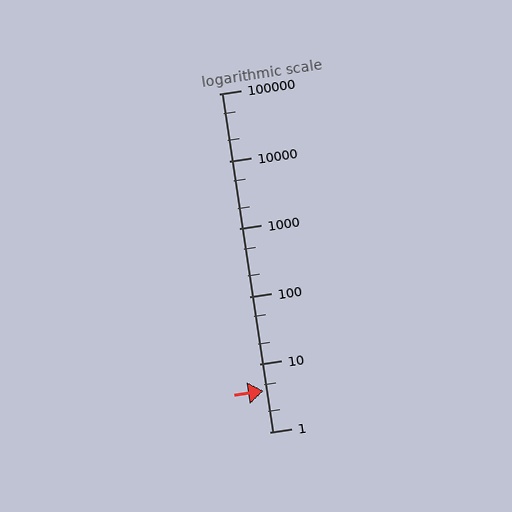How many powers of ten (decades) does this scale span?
The scale spans 5 decades, from 1 to 100000.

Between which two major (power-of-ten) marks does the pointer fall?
The pointer is between 1 and 10.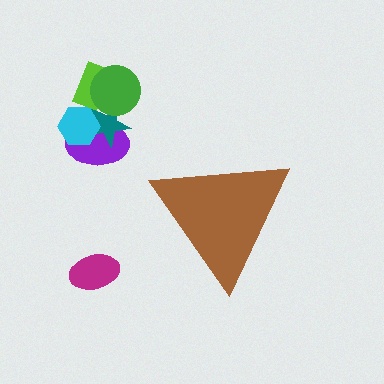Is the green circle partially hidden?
No, the green circle is fully visible.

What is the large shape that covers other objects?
A brown triangle.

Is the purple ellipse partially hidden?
No, the purple ellipse is fully visible.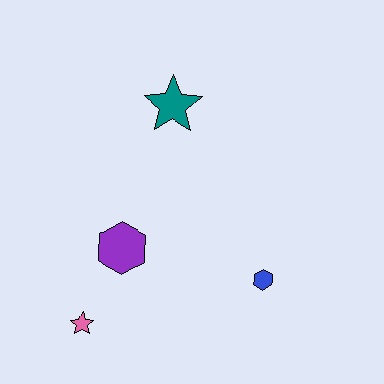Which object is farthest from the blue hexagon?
The teal star is farthest from the blue hexagon.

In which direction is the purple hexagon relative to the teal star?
The purple hexagon is below the teal star.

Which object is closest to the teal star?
The purple hexagon is closest to the teal star.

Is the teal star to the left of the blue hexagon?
Yes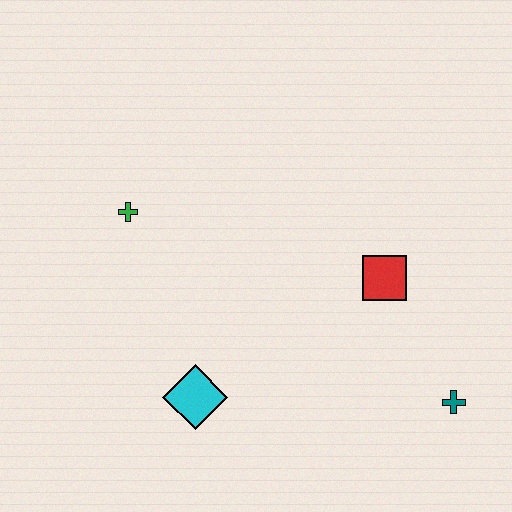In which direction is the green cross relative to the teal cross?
The green cross is to the left of the teal cross.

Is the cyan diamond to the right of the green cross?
Yes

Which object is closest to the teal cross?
The red square is closest to the teal cross.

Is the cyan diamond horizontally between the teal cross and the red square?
No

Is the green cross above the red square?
Yes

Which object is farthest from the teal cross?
The green cross is farthest from the teal cross.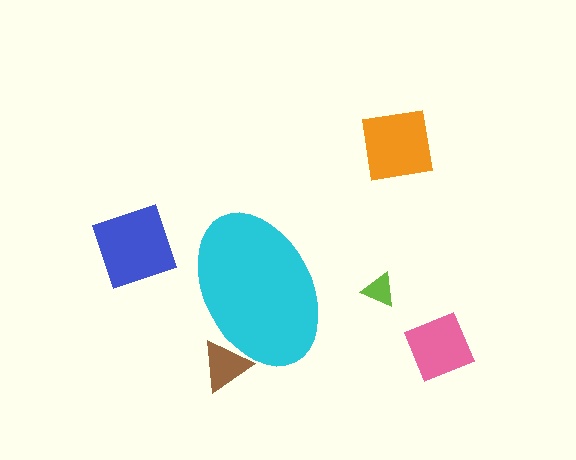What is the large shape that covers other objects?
A cyan ellipse.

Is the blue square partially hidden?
No, the blue square is fully visible.